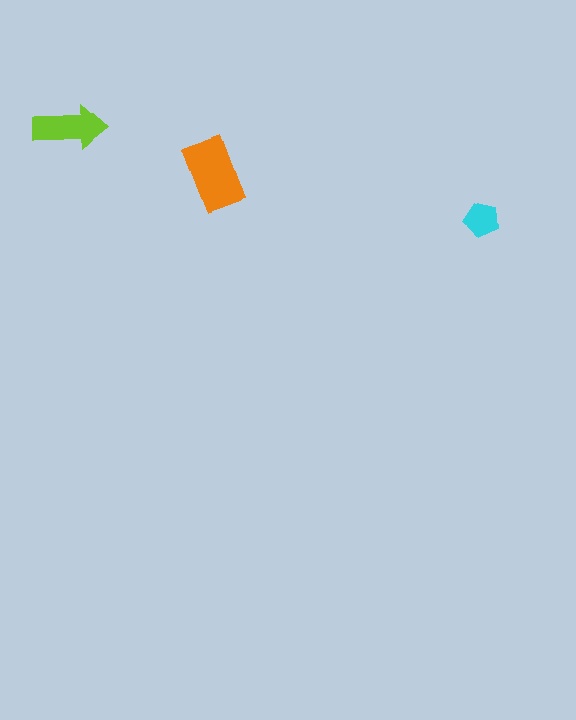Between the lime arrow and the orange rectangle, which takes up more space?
The orange rectangle.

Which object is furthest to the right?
The cyan pentagon is rightmost.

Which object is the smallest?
The cyan pentagon.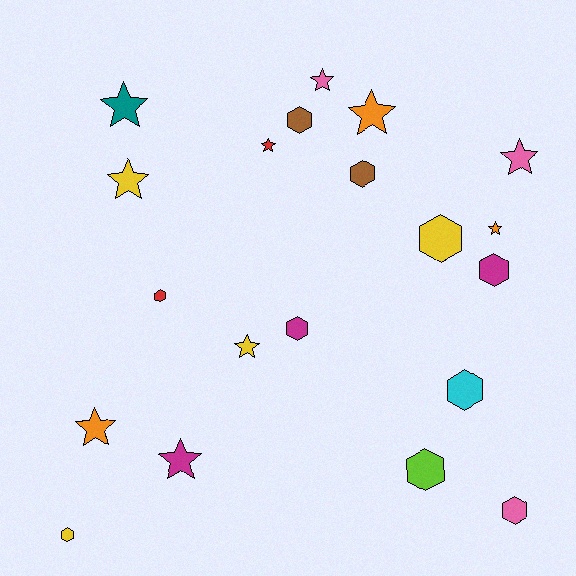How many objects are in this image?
There are 20 objects.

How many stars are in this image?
There are 10 stars.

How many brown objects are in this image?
There are 2 brown objects.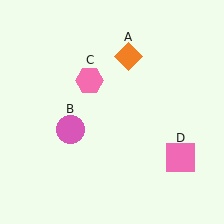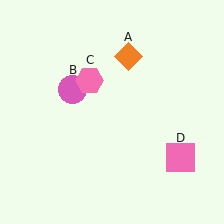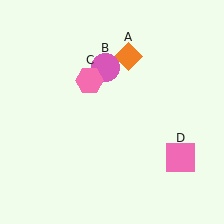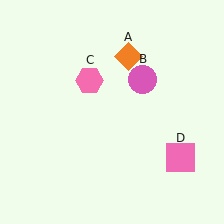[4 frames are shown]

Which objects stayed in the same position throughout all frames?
Orange diamond (object A) and pink hexagon (object C) and pink square (object D) remained stationary.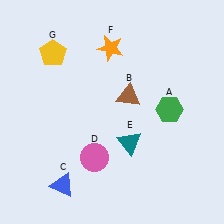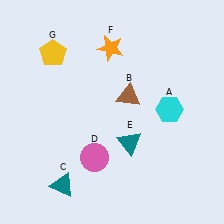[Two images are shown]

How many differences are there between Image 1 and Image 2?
There are 2 differences between the two images.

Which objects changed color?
A changed from green to cyan. C changed from blue to teal.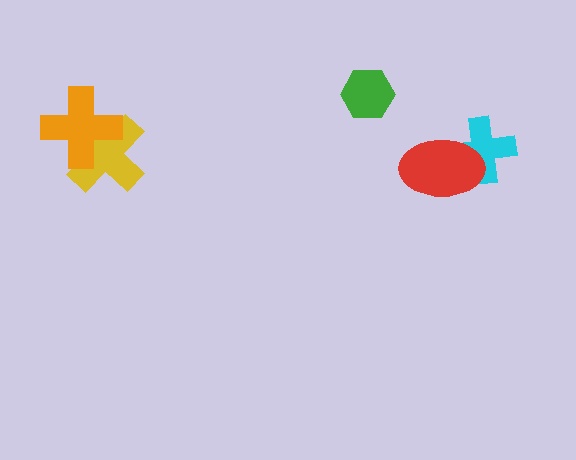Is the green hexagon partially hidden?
No, no other shape covers it.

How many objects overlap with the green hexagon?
0 objects overlap with the green hexagon.